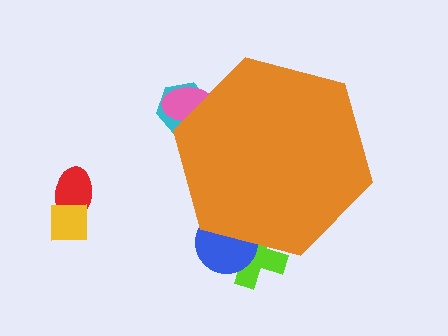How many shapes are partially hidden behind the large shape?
4 shapes are partially hidden.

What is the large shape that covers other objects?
An orange hexagon.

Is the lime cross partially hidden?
Yes, the lime cross is partially hidden behind the orange hexagon.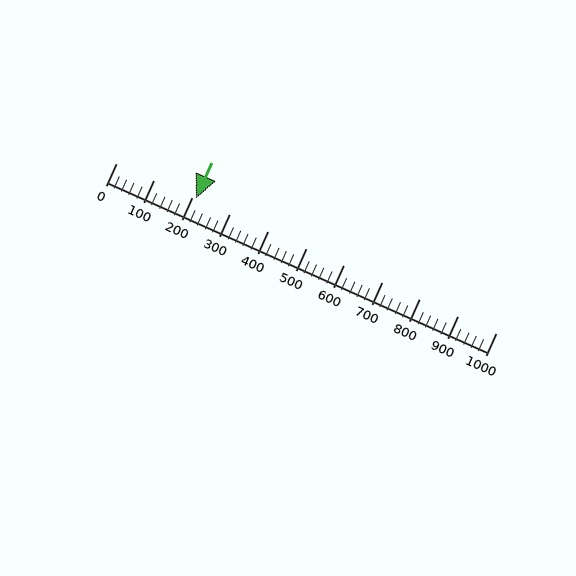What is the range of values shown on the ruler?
The ruler shows values from 0 to 1000.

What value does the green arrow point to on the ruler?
The green arrow points to approximately 209.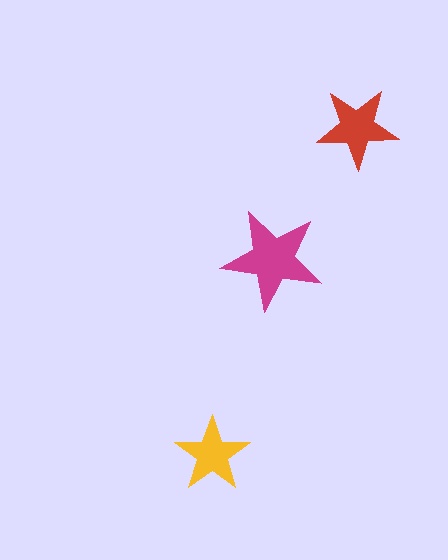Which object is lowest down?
The yellow star is bottommost.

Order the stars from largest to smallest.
the magenta one, the red one, the yellow one.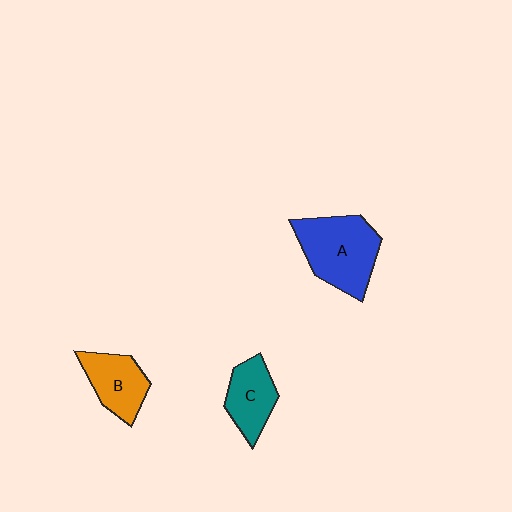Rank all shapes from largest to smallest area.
From largest to smallest: A (blue), B (orange), C (teal).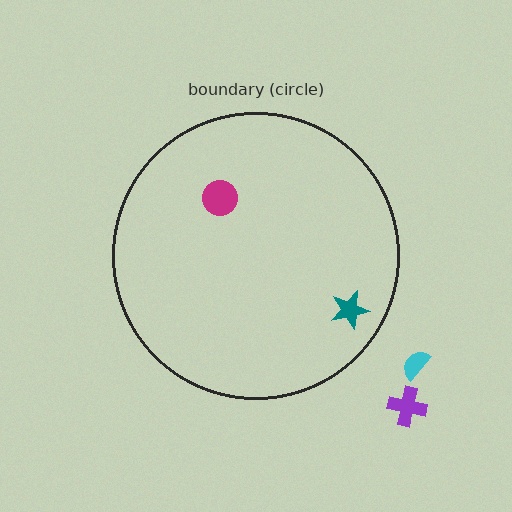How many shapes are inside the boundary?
2 inside, 2 outside.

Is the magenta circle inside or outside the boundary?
Inside.